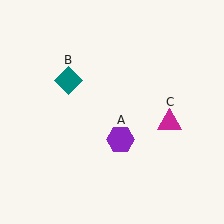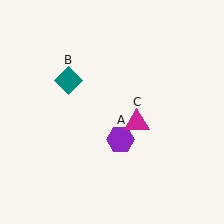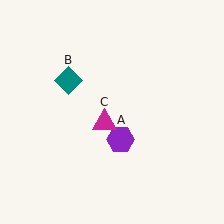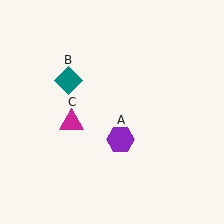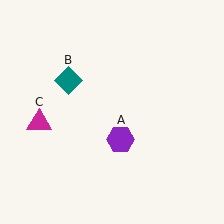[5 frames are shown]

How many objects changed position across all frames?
1 object changed position: magenta triangle (object C).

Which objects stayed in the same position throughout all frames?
Purple hexagon (object A) and teal diamond (object B) remained stationary.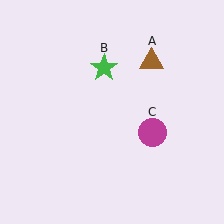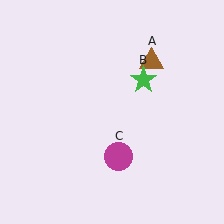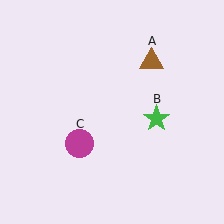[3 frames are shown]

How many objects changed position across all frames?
2 objects changed position: green star (object B), magenta circle (object C).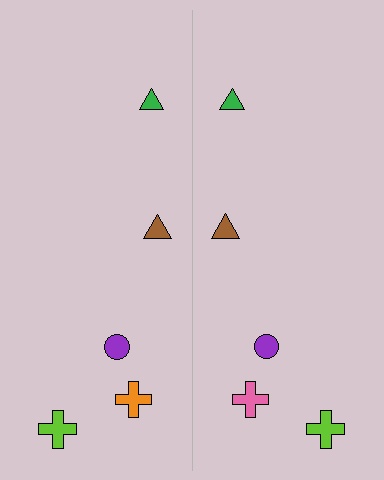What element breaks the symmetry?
The pink cross on the right side breaks the symmetry — its mirror counterpart is orange.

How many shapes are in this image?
There are 10 shapes in this image.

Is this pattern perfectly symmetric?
No, the pattern is not perfectly symmetric. The pink cross on the right side breaks the symmetry — its mirror counterpart is orange.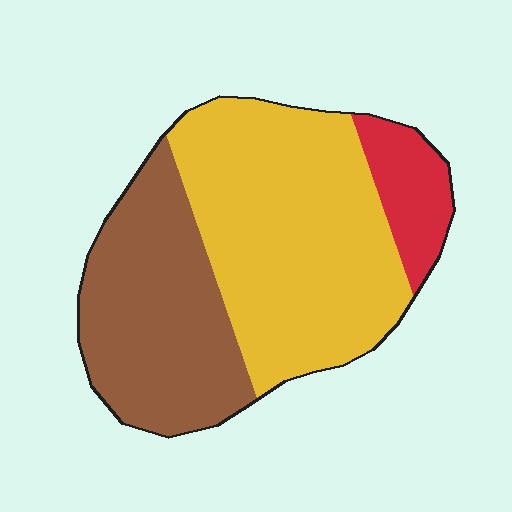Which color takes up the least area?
Red, at roughly 10%.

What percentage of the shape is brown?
Brown takes up about three eighths (3/8) of the shape.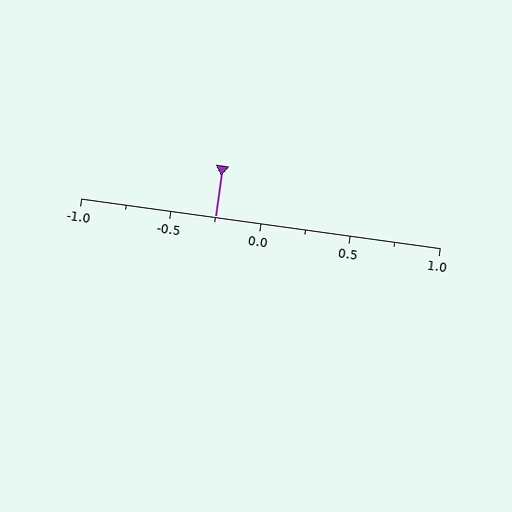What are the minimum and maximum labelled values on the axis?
The axis runs from -1.0 to 1.0.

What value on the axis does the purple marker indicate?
The marker indicates approximately -0.25.